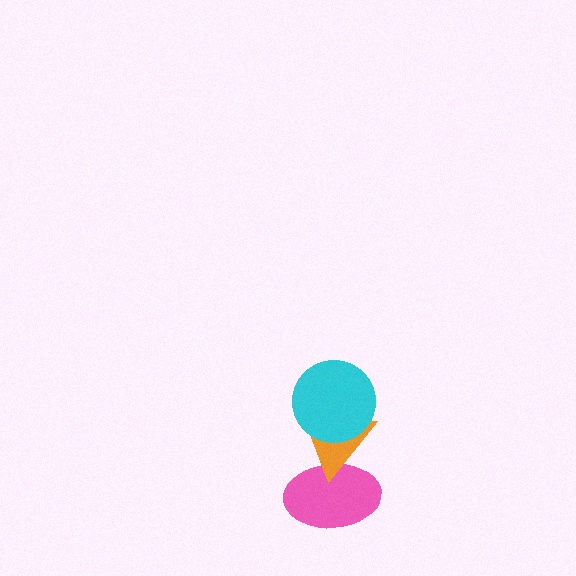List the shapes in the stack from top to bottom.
From top to bottom: the cyan circle, the orange triangle, the pink ellipse.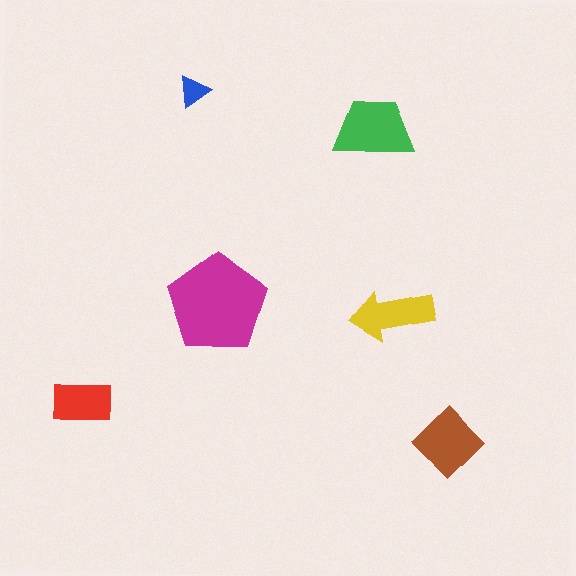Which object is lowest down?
The brown diamond is bottommost.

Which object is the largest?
The magenta pentagon.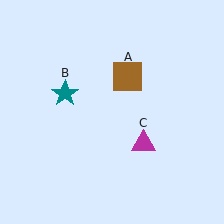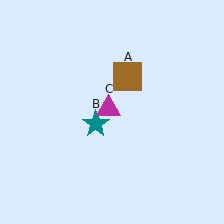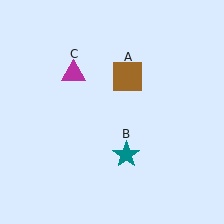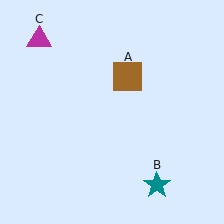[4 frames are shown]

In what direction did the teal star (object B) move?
The teal star (object B) moved down and to the right.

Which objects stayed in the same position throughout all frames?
Brown square (object A) remained stationary.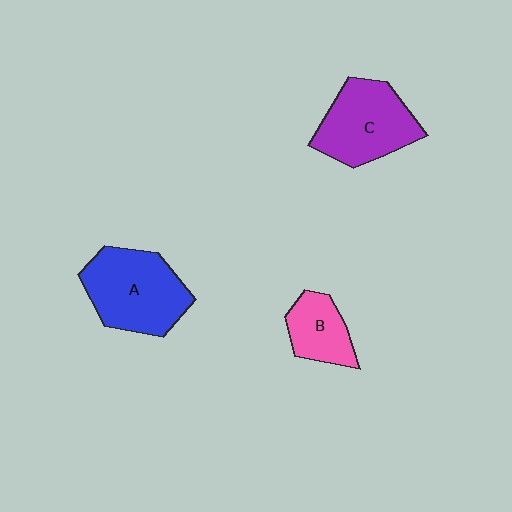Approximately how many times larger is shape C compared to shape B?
Approximately 1.7 times.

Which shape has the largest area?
Shape A (blue).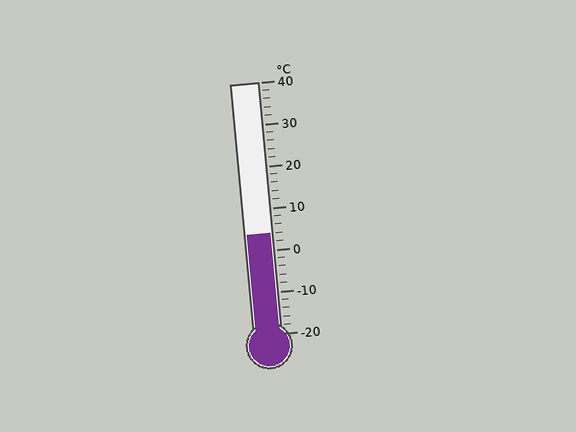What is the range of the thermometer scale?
The thermometer scale ranges from -20°C to 40°C.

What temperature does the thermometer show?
The thermometer shows approximately 4°C.